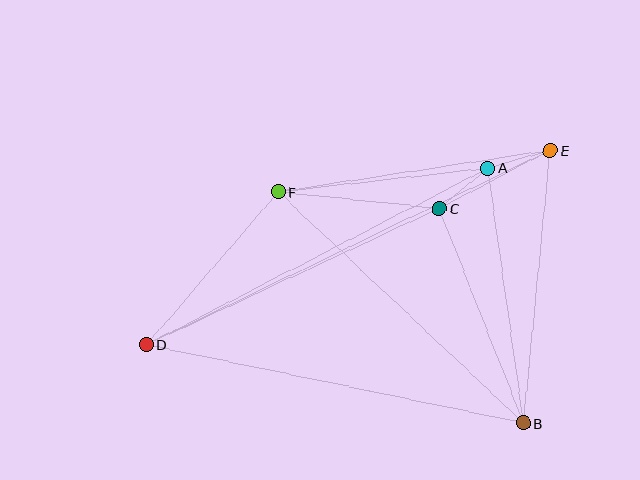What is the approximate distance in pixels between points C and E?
The distance between C and E is approximately 125 pixels.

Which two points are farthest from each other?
Points D and E are farthest from each other.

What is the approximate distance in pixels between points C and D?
The distance between C and D is approximately 323 pixels.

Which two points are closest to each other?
Points A and C are closest to each other.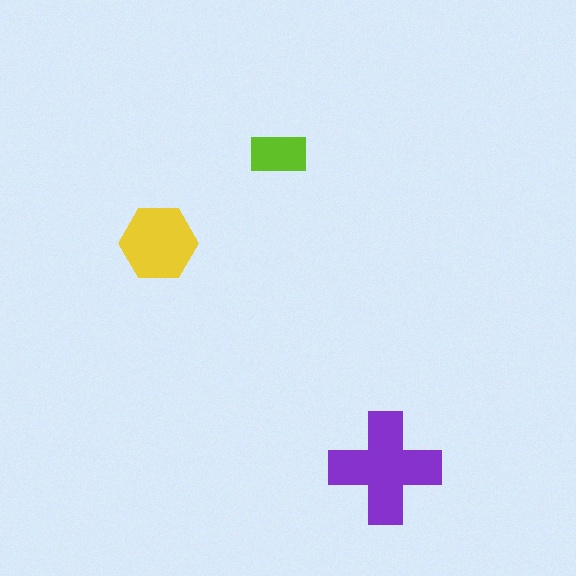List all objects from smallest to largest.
The lime rectangle, the yellow hexagon, the purple cross.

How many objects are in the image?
There are 3 objects in the image.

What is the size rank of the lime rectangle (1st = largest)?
3rd.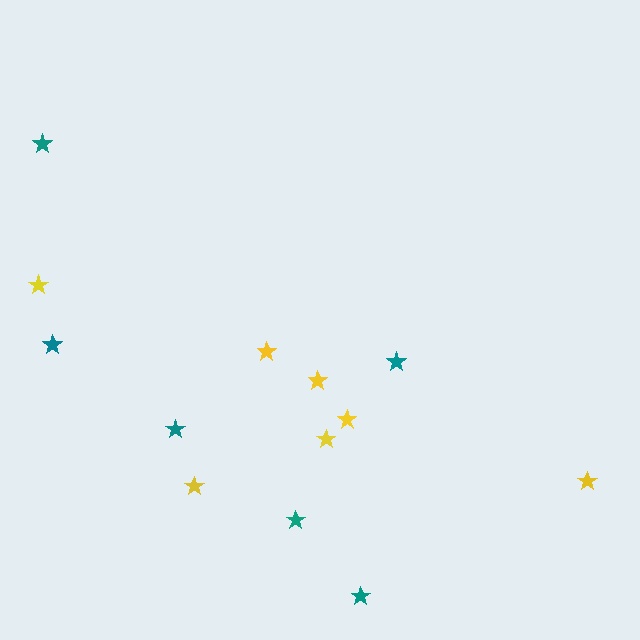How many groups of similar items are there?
There are 2 groups: one group of teal stars (6) and one group of yellow stars (7).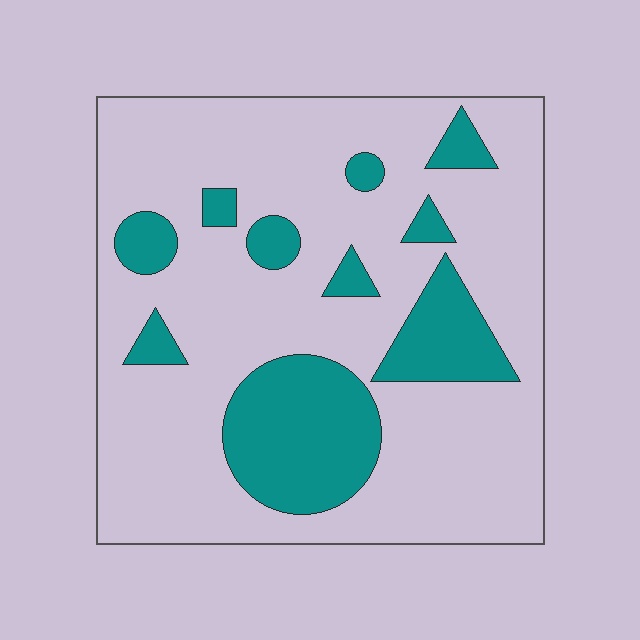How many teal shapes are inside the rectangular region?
10.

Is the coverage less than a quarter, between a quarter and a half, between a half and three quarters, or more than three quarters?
Less than a quarter.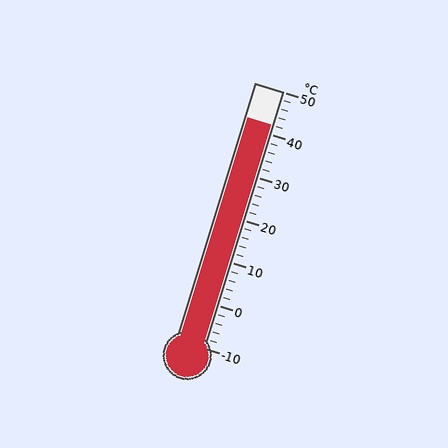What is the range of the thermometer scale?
The thermometer scale ranges from -10°C to 50°C.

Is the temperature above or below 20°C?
The temperature is above 20°C.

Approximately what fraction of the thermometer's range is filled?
The thermometer is filled to approximately 85% of its range.